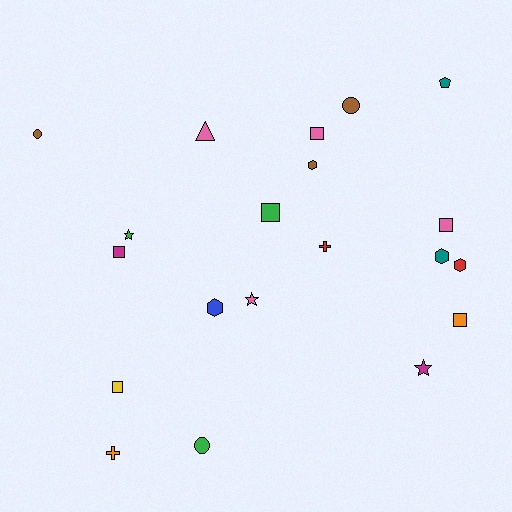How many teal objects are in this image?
There are 2 teal objects.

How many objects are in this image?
There are 20 objects.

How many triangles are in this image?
There is 1 triangle.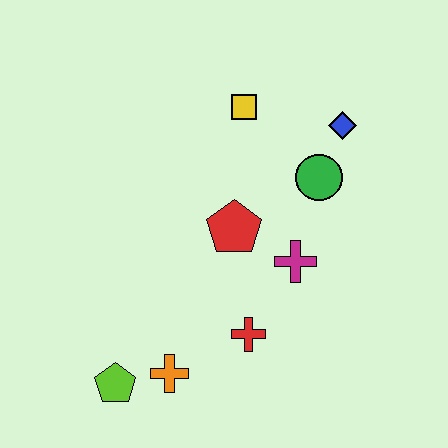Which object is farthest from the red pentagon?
The lime pentagon is farthest from the red pentagon.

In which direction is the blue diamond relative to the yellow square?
The blue diamond is to the right of the yellow square.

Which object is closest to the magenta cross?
The red pentagon is closest to the magenta cross.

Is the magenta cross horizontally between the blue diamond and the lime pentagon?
Yes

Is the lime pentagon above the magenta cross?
No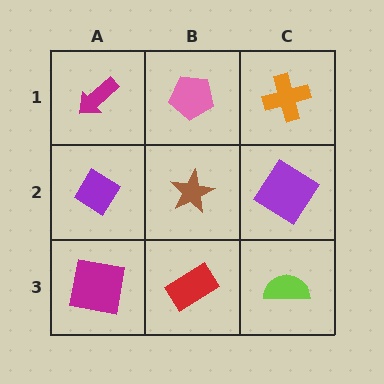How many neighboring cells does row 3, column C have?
2.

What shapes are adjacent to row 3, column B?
A brown star (row 2, column B), a magenta square (row 3, column A), a lime semicircle (row 3, column C).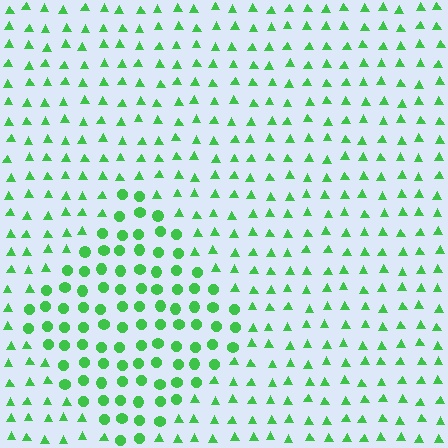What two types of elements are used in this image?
The image uses circles inside the diamond region and triangles outside it.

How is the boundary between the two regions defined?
The boundary is defined by a change in element shape: circles inside vs. triangles outside. All elements share the same color and spacing.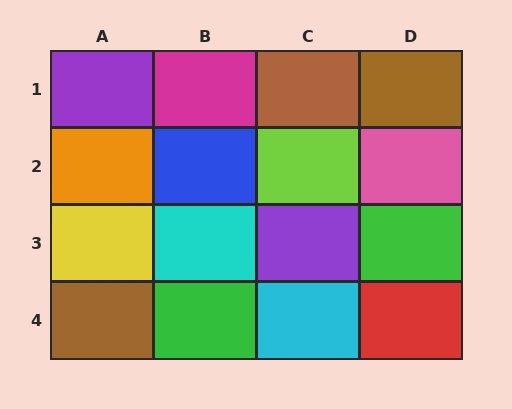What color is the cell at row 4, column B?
Green.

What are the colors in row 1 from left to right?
Purple, magenta, brown, brown.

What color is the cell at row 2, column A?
Orange.